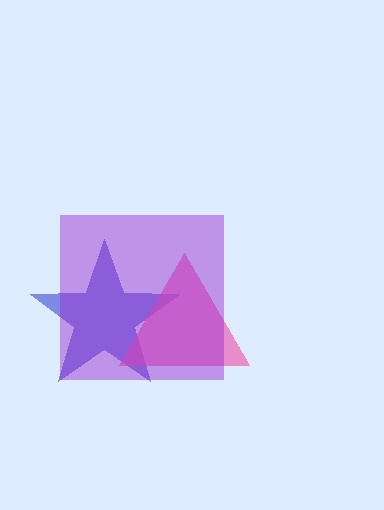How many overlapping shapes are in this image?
There are 3 overlapping shapes in the image.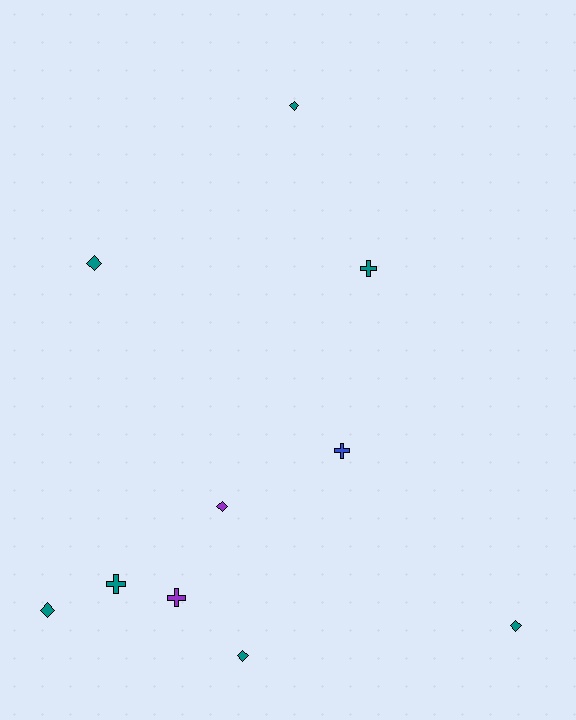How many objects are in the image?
There are 10 objects.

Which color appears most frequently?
Teal, with 7 objects.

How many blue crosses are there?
There is 1 blue cross.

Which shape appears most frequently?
Diamond, with 6 objects.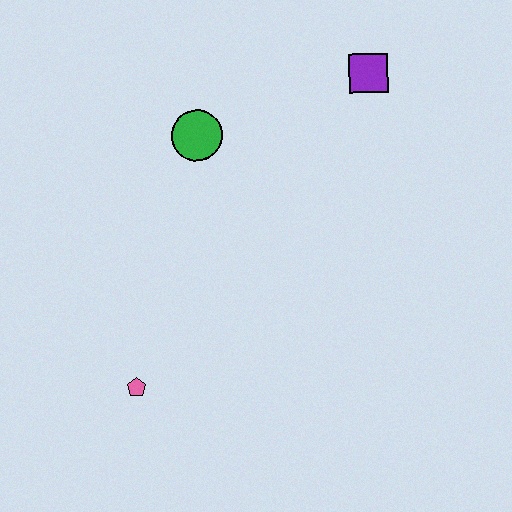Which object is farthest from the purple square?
The pink pentagon is farthest from the purple square.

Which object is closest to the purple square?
The green circle is closest to the purple square.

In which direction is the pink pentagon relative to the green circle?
The pink pentagon is below the green circle.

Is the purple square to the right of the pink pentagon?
Yes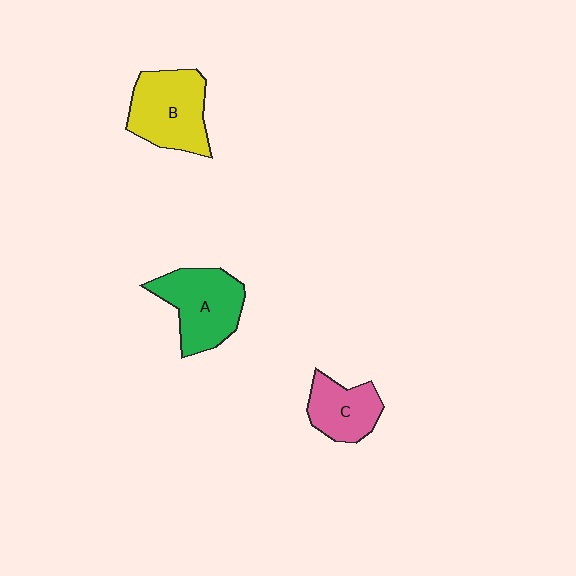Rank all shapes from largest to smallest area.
From largest to smallest: B (yellow), A (green), C (pink).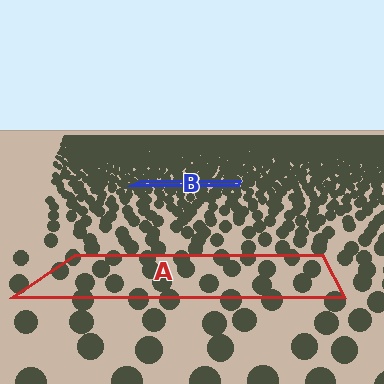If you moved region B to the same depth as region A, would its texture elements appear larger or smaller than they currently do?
They would appear larger. At a closer depth, the same texture elements are projected at a bigger on-screen size.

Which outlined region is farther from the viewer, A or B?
Region B is farther from the viewer — the texture elements inside it appear smaller and more densely packed.